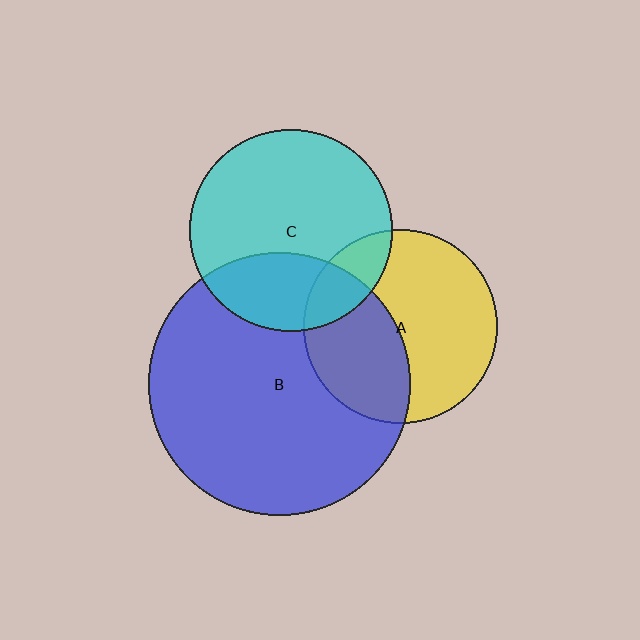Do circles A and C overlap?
Yes.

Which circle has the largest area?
Circle B (blue).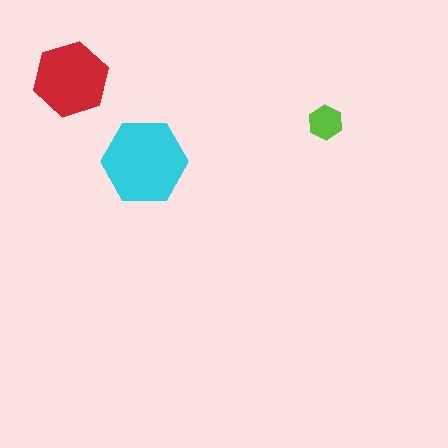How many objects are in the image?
There are 3 objects in the image.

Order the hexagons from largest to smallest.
the cyan one, the red one, the lime one.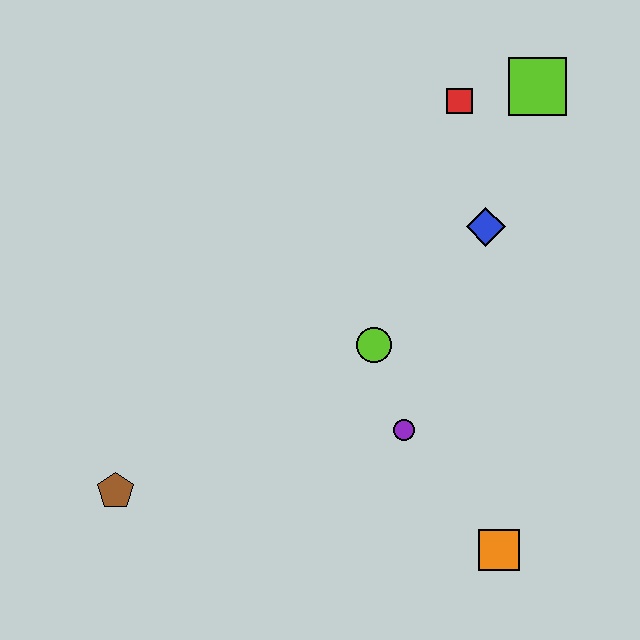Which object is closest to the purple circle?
The lime circle is closest to the purple circle.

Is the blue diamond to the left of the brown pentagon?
No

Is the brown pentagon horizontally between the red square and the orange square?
No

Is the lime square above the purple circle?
Yes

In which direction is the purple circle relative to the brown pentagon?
The purple circle is to the right of the brown pentagon.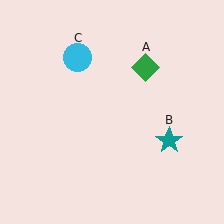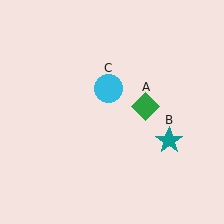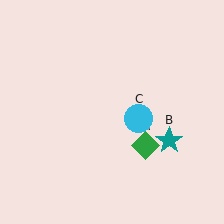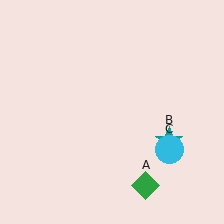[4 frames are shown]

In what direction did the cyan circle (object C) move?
The cyan circle (object C) moved down and to the right.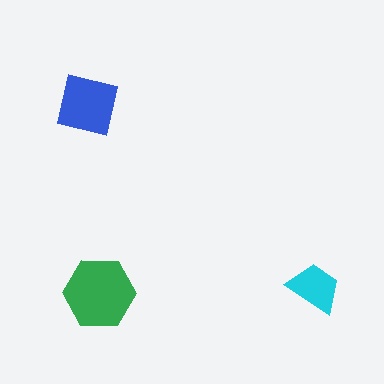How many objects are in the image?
There are 3 objects in the image.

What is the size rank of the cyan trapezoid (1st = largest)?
3rd.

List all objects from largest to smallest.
The green hexagon, the blue square, the cyan trapezoid.